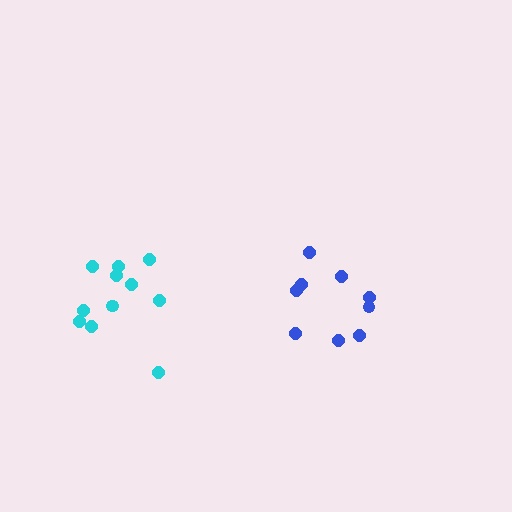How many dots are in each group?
Group 1: 9 dots, Group 2: 11 dots (20 total).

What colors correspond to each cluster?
The clusters are colored: blue, cyan.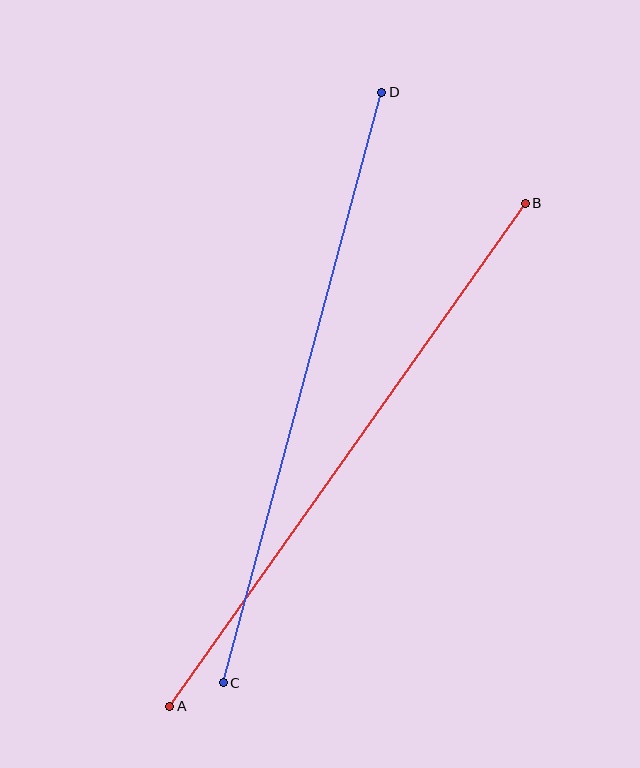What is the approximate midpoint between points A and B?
The midpoint is at approximately (347, 455) pixels.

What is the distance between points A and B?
The distance is approximately 616 pixels.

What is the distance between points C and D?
The distance is approximately 611 pixels.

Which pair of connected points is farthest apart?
Points A and B are farthest apart.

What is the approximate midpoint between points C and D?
The midpoint is at approximately (303, 388) pixels.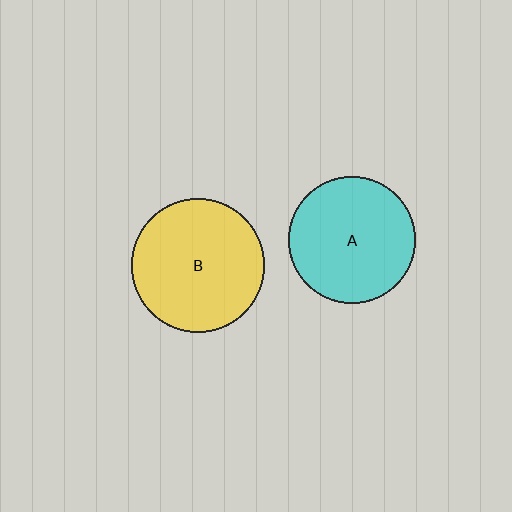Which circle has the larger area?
Circle B (yellow).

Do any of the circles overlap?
No, none of the circles overlap.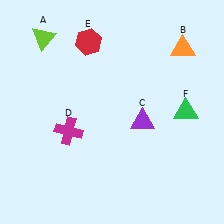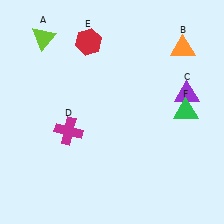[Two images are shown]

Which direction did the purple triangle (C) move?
The purple triangle (C) moved right.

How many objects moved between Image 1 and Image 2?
1 object moved between the two images.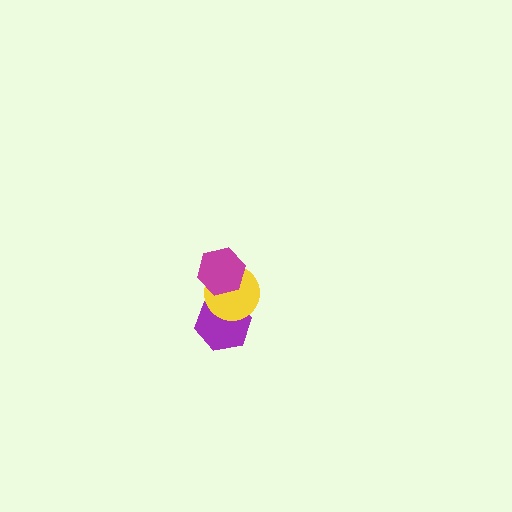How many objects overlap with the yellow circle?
2 objects overlap with the yellow circle.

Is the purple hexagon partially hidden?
Yes, it is partially covered by another shape.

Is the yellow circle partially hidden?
Yes, it is partially covered by another shape.